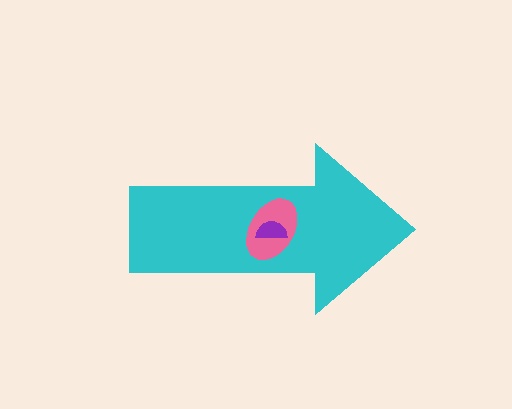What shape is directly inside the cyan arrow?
The pink ellipse.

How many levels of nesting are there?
3.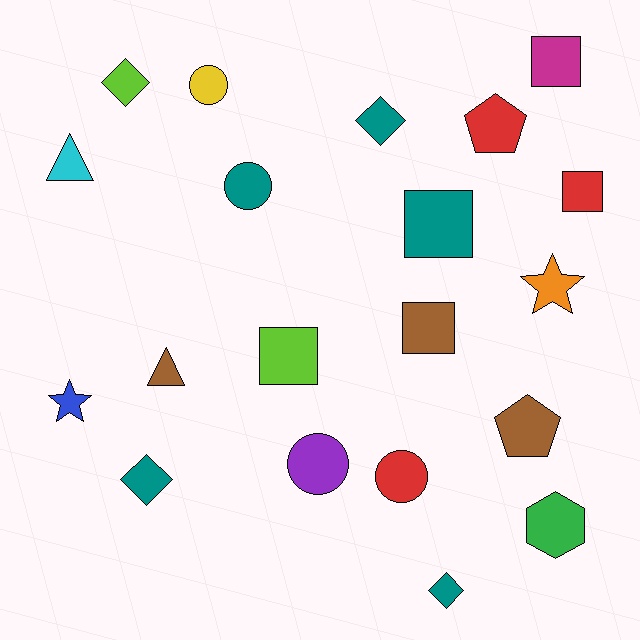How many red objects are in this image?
There are 3 red objects.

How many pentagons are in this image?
There are 2 pentagons.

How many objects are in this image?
There are 20 objects.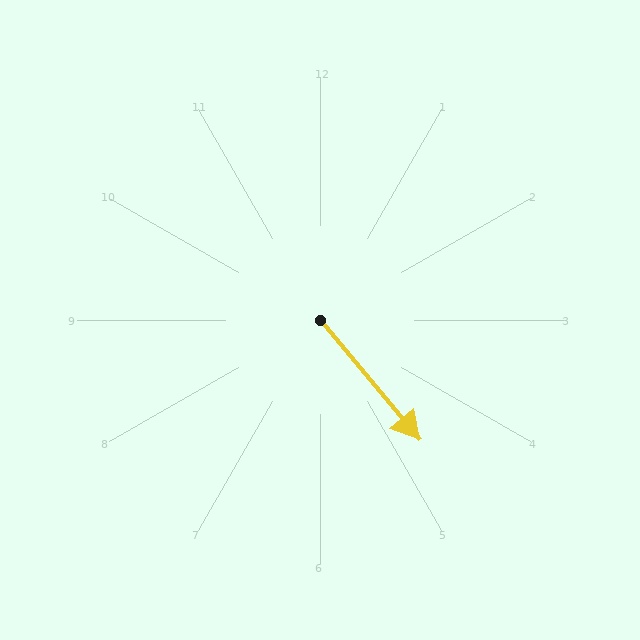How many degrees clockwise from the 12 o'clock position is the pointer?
Approximately 140 degrees.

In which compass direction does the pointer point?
Southeast.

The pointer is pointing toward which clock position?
Roughly 5 o'clock.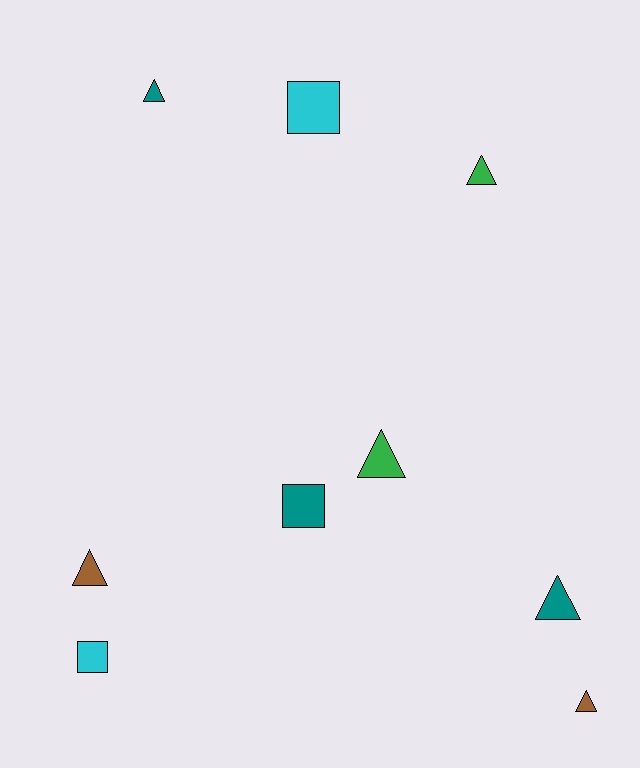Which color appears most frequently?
Teal, with 3 objects.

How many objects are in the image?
There are 9 objects.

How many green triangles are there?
There are 2 green triangles.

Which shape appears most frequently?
Triangle, with 6 objects.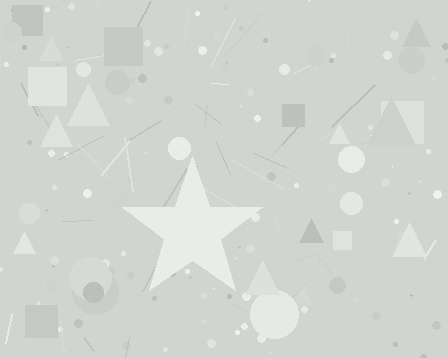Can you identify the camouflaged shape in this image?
The camouflaged shape is a star.